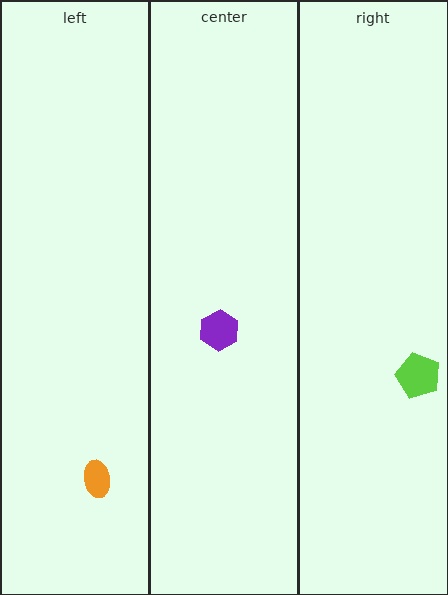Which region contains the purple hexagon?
The center region.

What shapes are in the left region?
The orange ellipse.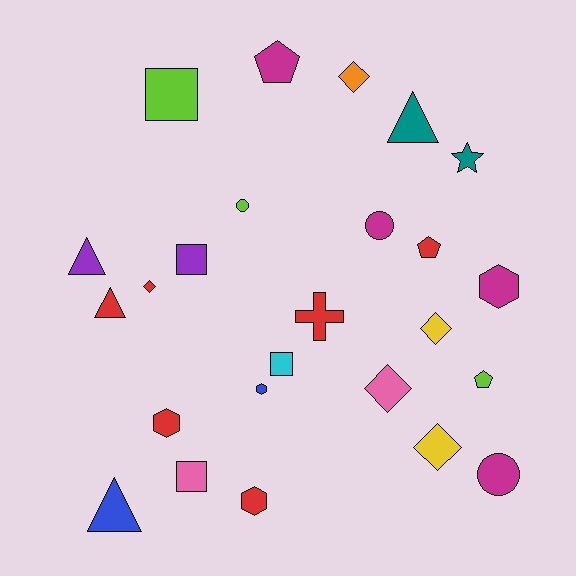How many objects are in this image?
There are 25 objects.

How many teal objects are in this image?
There are 2 teal objects.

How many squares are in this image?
There are 4 squares.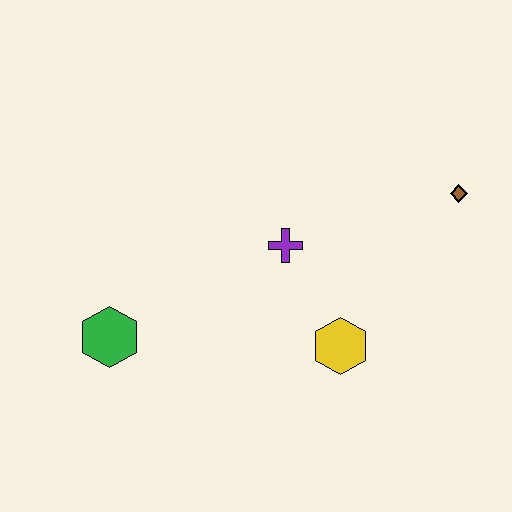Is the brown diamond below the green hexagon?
No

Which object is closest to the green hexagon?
The purple cross is closest to the green hexagon.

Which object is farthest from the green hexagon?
The brown diamond is farthest from the green hexagon.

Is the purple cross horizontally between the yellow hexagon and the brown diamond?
No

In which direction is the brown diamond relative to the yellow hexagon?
The brown diamond is above the yellow hexagon.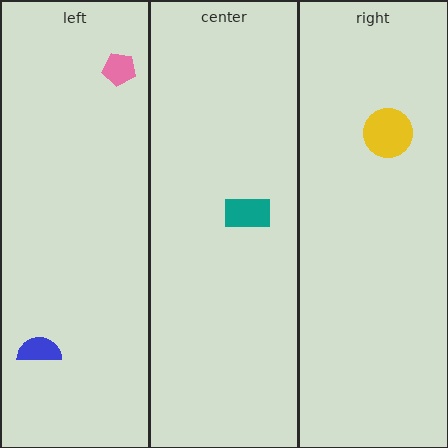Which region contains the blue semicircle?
The left region.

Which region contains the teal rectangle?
The center region.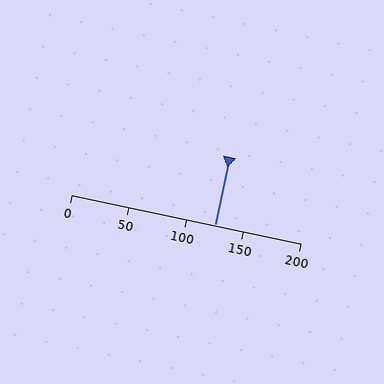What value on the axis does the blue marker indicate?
The marker indicates approximately 125.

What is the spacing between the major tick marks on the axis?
The major ticks are spaced 50 apart.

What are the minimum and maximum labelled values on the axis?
The axis runs from 0 to 200.